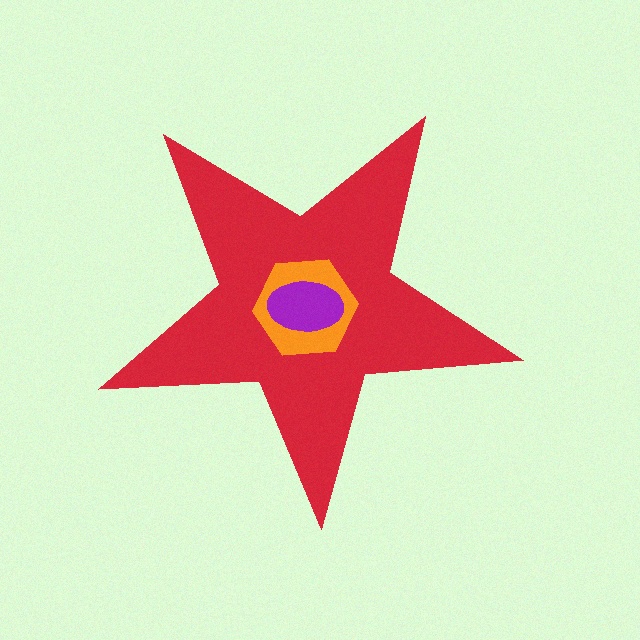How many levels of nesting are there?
3.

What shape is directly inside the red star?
The orange hexagon.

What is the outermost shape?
The red star.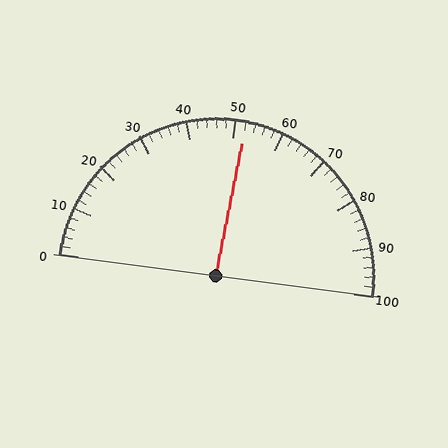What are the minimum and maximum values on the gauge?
The gauge ranges from 0 to 100.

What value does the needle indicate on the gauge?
The needle indicates approximately 52.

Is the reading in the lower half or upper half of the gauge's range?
The reading is in the upper half of the range (0 to 100).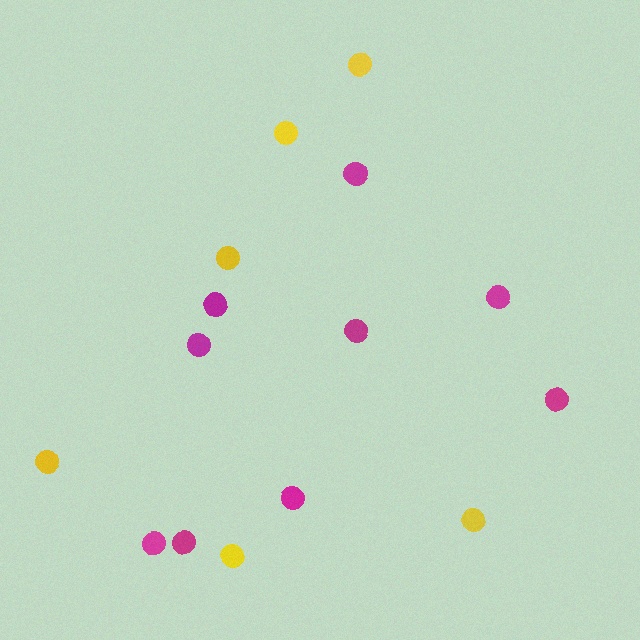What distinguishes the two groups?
There are 2 groups: one group of yellow circles (6) and one group of magenta circles (9).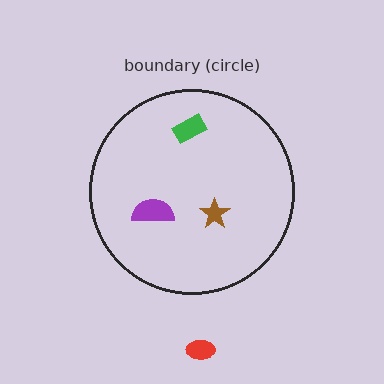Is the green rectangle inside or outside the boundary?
Inside.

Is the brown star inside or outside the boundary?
Inside.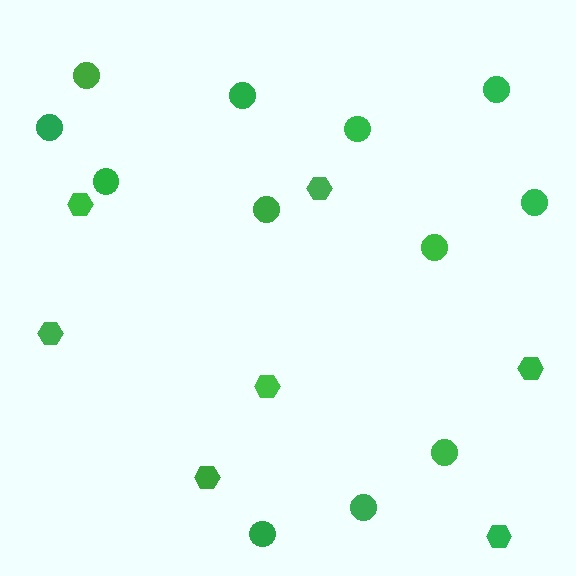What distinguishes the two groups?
There are 2 groups: one group of hexagons (7) and one group of circles (12).